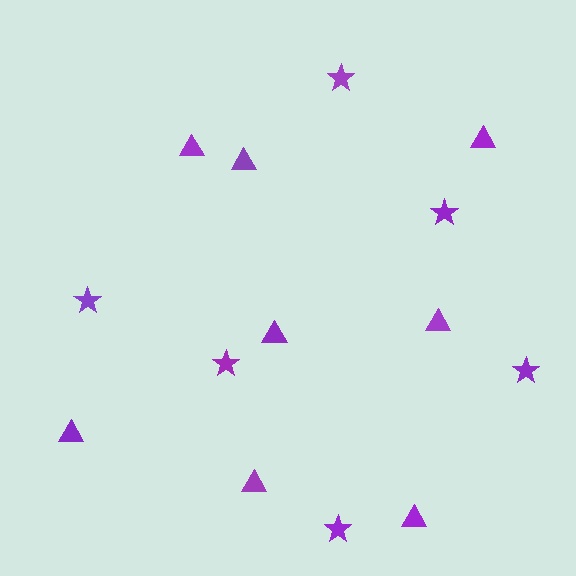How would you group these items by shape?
There are 2 groups: one group of stars (6) and one group of triangles (8).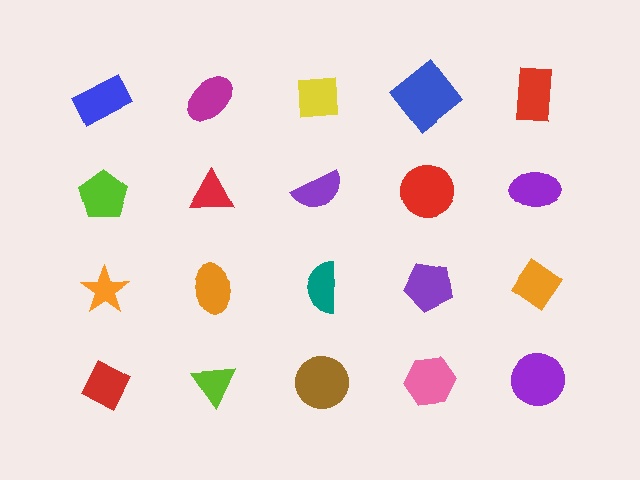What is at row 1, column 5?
A red rectangle.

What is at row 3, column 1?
An orange star.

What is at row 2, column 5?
A purple ellipse.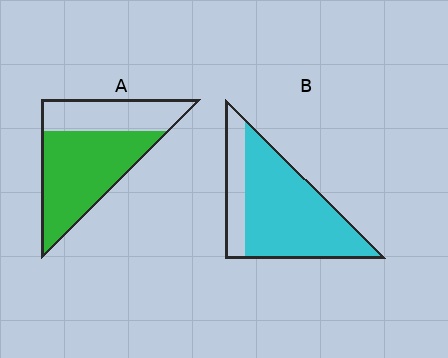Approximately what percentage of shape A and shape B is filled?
A is approximately 65% and B is approximately 75%.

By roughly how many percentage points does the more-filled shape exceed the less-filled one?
By roughly 15 percentage points (B over A).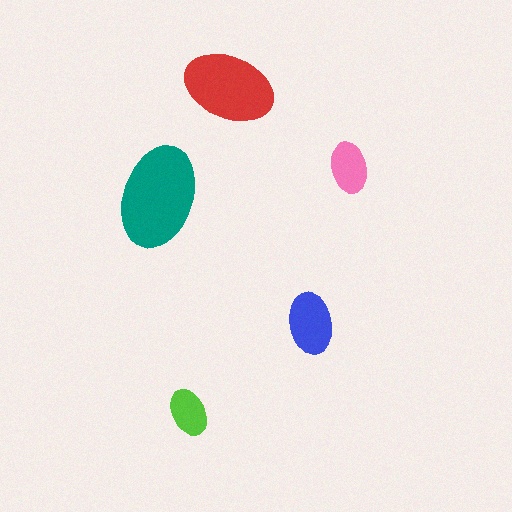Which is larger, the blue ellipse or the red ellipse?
The red one.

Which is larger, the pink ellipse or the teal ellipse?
The teal one.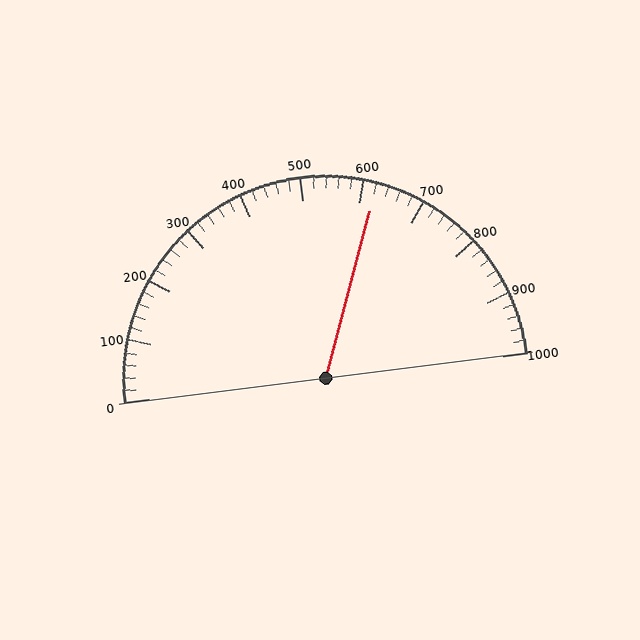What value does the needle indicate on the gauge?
The needle indicates approximately 620.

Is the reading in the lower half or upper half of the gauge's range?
The reading is in the upper half of the range (0 to 1000).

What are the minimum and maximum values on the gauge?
The gauge ranges from 0 to 1000.